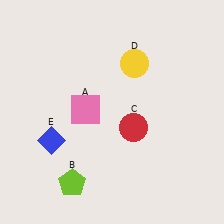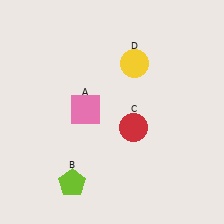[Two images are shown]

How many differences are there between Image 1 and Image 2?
There is 1 difference between the two images.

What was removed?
The blue diamond (E) was removed in Image 2.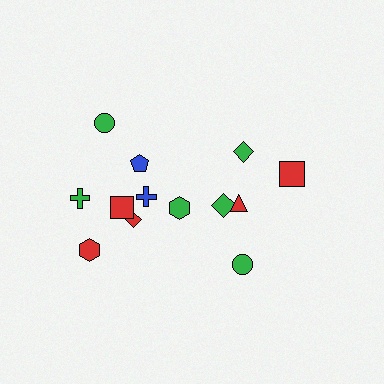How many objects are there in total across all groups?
There are 13 objects.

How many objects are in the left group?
There are 8 objects.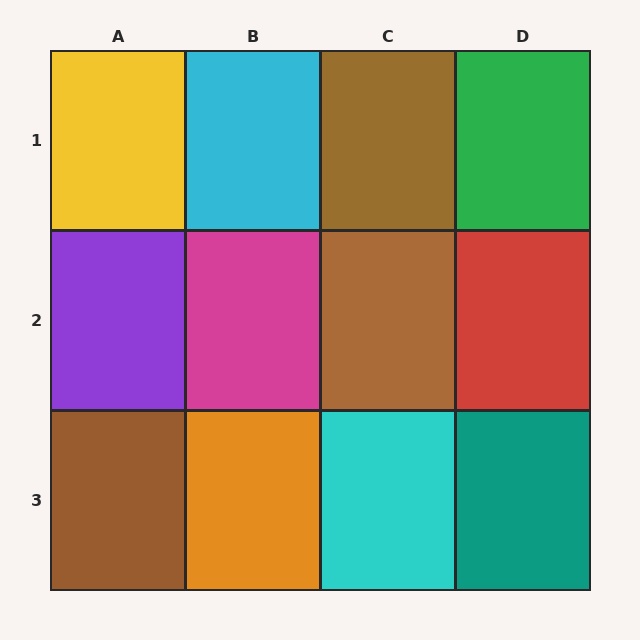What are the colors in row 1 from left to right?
Yellow, cyan, brown, green.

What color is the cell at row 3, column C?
Cyan.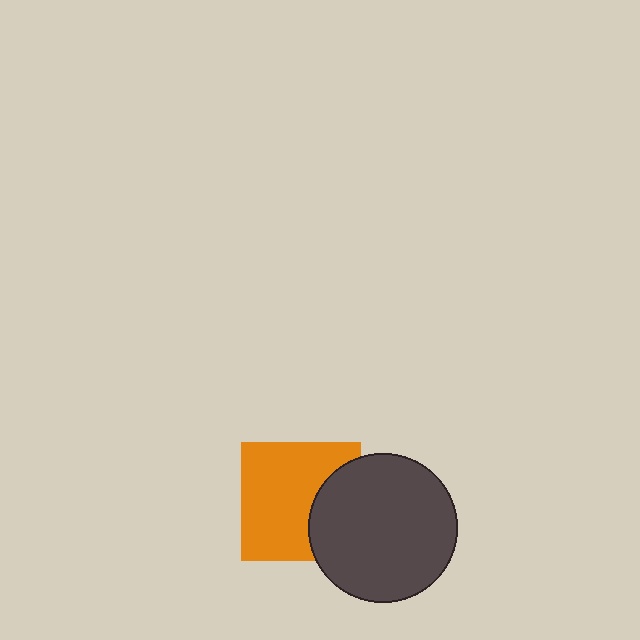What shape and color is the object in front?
The object in front is a dark gray circle.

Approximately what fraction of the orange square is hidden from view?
Roughly 31% of the orange square is hidden behind the dark gray circle.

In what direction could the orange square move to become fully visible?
The orange square could move left. That would shift it out from behind the dark gray circle entirely.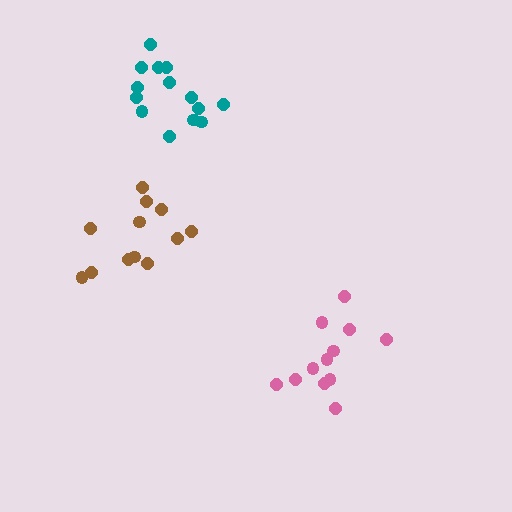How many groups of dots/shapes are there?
There are 3 groups.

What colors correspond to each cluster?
The clusters are colored: brown, teal, pink.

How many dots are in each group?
Group 1: 12 dots, Group 2: 14 dots, Group 3: 12 dots (38 total).